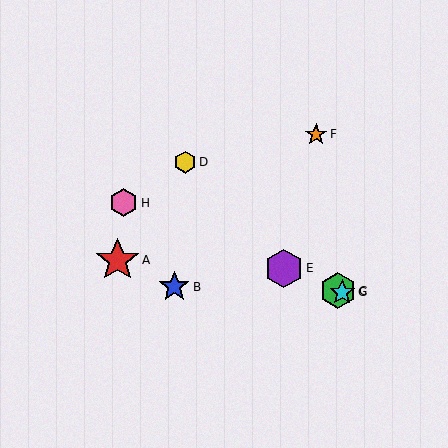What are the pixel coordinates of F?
Object F is at (316, 134).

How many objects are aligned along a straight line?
4 objects (C, E, G, H) are aligned along a straight line.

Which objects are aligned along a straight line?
Objects C, E, G, H are aligned along a straight line.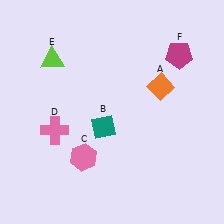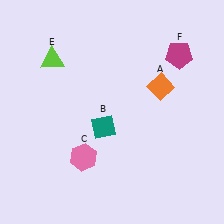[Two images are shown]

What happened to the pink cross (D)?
The pink cross (D) was removed in Image 2. It was in the bottom-left area of Image 1.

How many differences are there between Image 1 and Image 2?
There is 1 difference between the two images.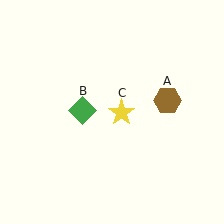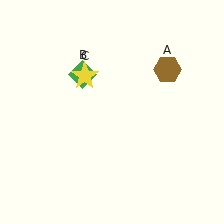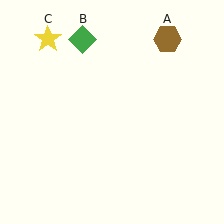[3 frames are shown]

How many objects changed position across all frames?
3 objects changed position: brown hexagon (object A), green diamond (object B), yellow star (object C).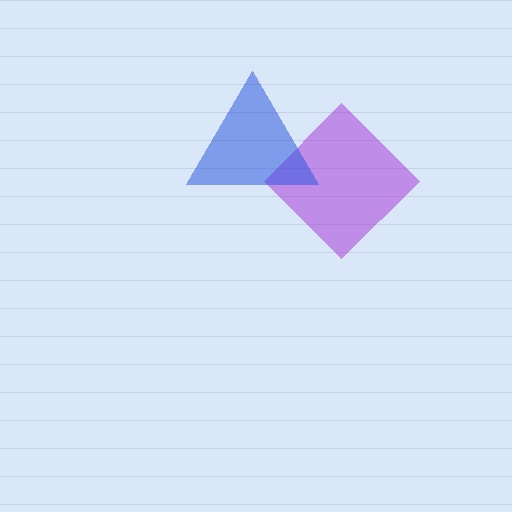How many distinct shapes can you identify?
There are 2 distinct shapes: a purple diamond, a blue triangle.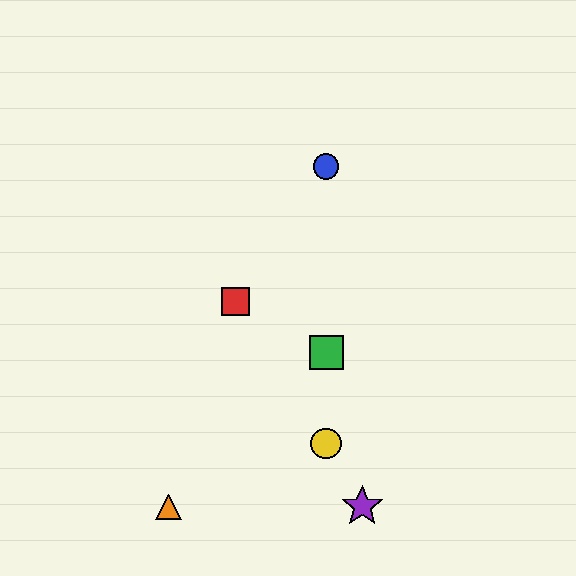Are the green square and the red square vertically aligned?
No, the green square is at x≈326 and the red square is at x≈236.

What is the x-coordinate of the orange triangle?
The orange triangle is at x≈169.